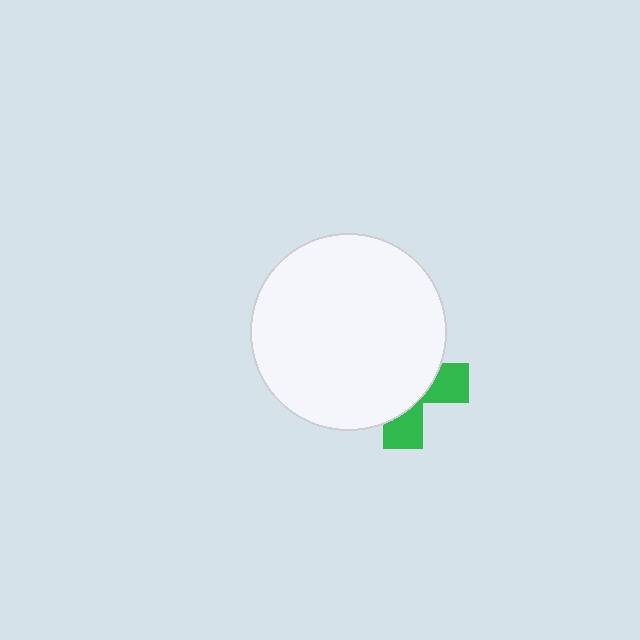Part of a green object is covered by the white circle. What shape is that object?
It is a cross.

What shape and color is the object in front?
The object in front is a white circle.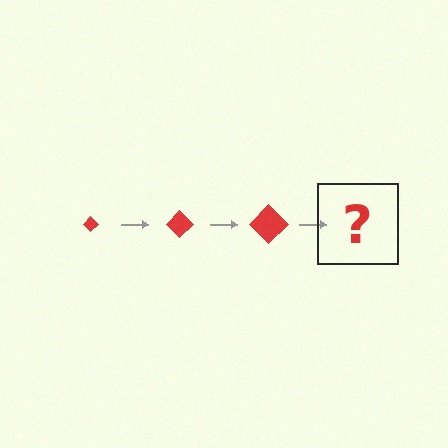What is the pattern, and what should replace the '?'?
The pattern is that the diamond gets progressively larger each step. The '?' should be a red diamond, larger than the previous one.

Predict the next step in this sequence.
The next step is a red diamond, larger than the previous one.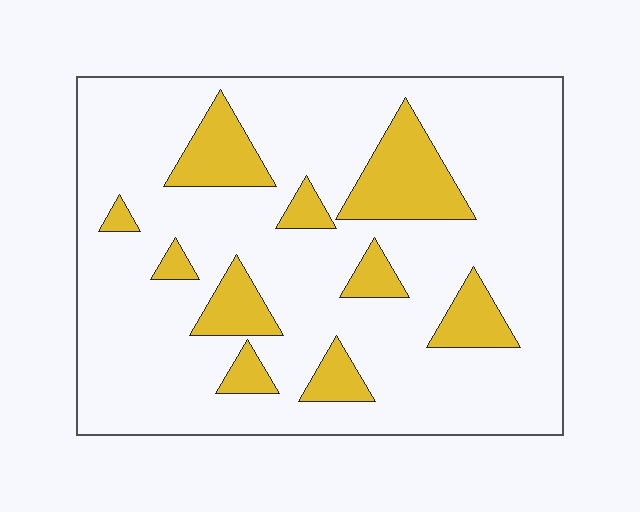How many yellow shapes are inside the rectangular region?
10.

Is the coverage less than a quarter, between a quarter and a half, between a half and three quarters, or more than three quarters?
Less than a quarter.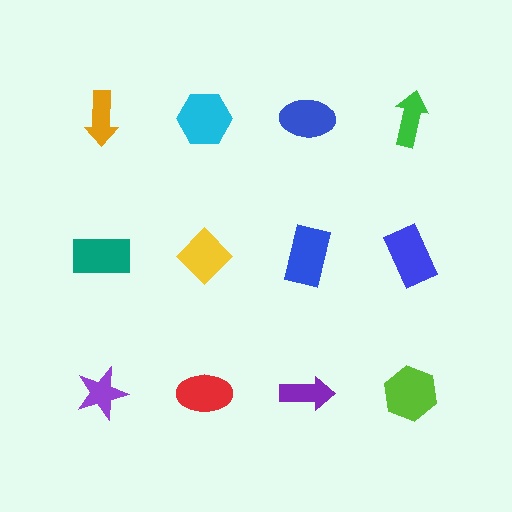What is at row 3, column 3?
A purple arrow.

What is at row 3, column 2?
A red ellipse.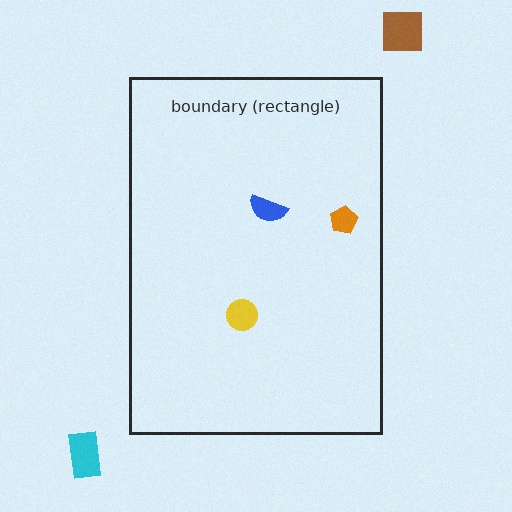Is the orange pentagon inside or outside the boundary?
Inside.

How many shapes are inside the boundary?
3 inside, 2 outside.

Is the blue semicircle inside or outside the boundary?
Inside.